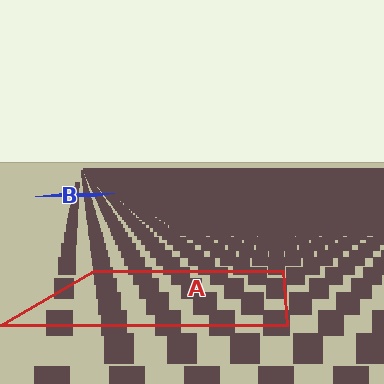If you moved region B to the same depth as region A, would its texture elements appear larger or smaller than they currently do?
They would appear larger. At a closer depth, the same texture elements are projected at a bigger on-screen size.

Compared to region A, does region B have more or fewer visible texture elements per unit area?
Region B has more texture elements per unit area — they are packed more densely because it is farther away.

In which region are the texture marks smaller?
The texture marks are smaller in region B, because it is farther away.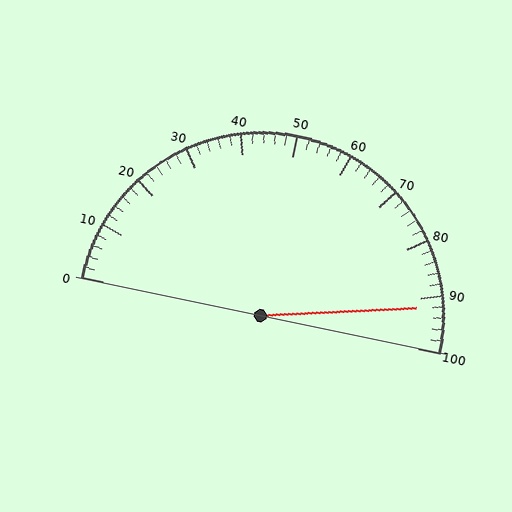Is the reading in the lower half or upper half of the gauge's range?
The reading is in the upper half of the range (0 to 100).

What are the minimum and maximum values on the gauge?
The gauge ranges from 0 to 100.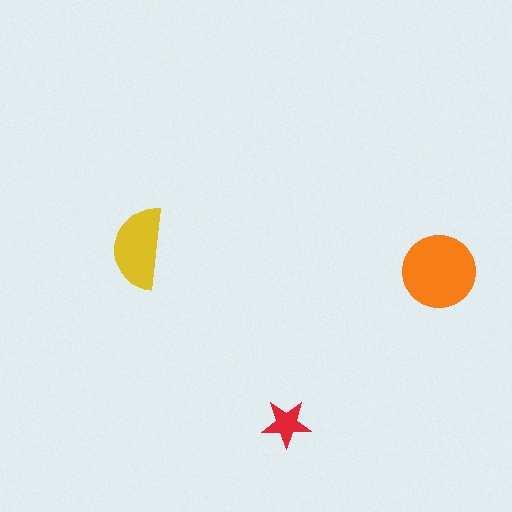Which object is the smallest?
The red star.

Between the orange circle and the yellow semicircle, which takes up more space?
The orange circle.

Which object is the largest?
The orange circle.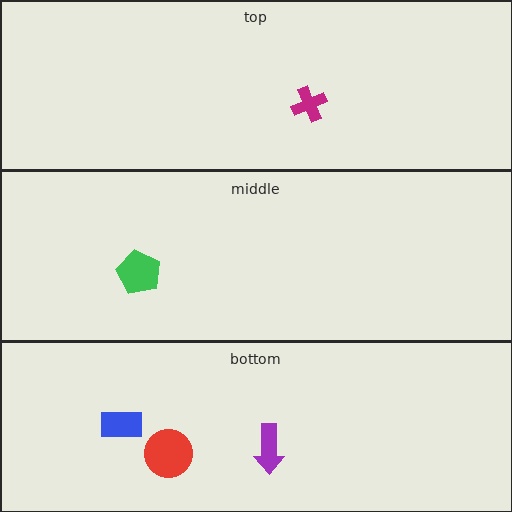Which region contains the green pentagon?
The middle region.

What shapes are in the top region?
The magenta cross.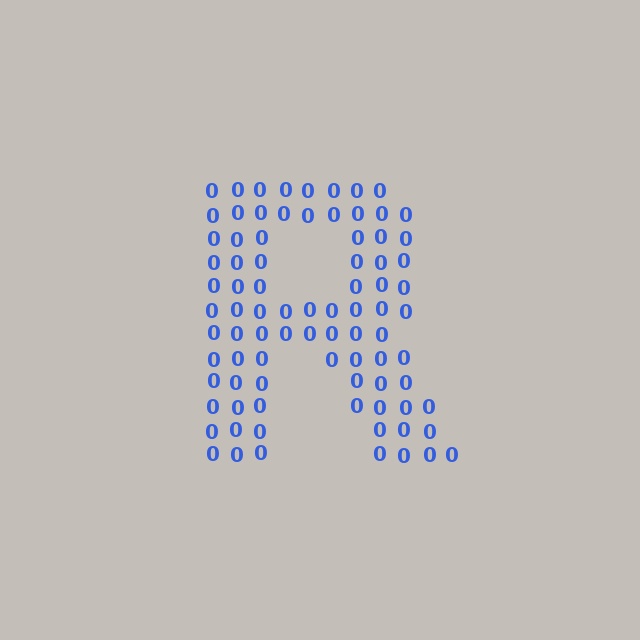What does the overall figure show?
The overall figure shows the letter R.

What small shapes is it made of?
It is made of small digit 0's.